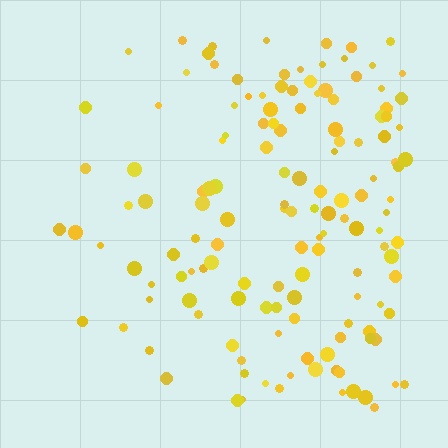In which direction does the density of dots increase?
From left to right, with the right side densest.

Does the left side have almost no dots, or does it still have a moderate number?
Still a moderate number, just noticeably fewer than the right.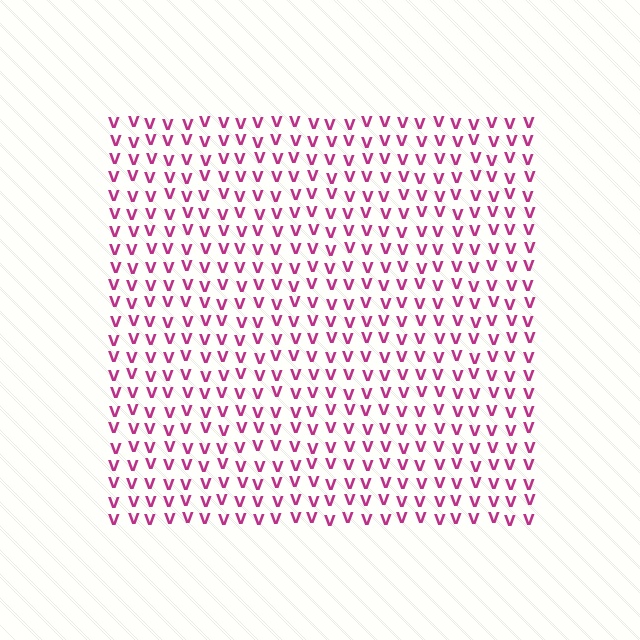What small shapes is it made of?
It is made of small letter V's.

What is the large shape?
The large shape is a square.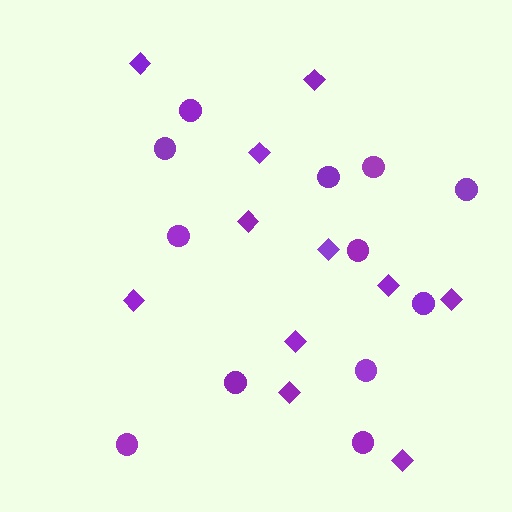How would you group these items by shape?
There are 2 groups: one group of circles (12) and one group of diamonds (11).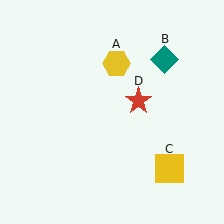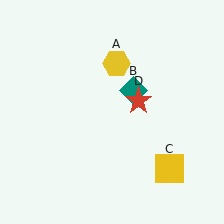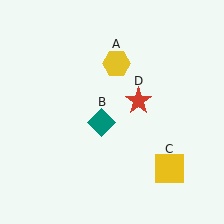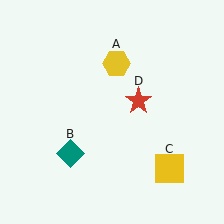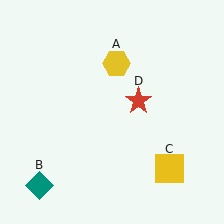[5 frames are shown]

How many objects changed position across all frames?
1 object changed position: teal diamond (object B).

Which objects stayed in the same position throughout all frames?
Yellow hexagon (object A) and yellow square (object C) and red star (object D) remained stationary.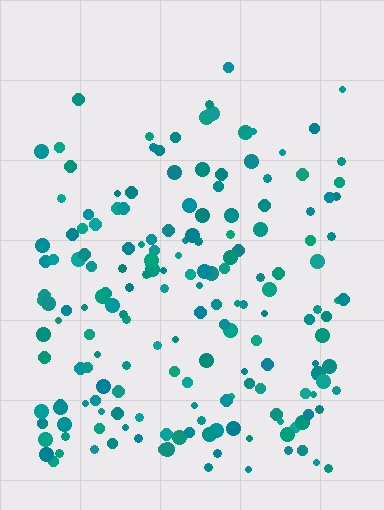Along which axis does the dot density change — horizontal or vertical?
Vertical.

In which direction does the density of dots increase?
From top to bottom, with the bottom side densest.